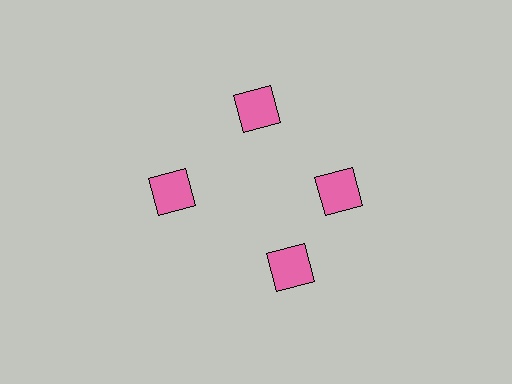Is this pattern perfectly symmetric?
No. The 4 pink squares are arranged in a ring, but one element near the 6 o'clock position is rotated out of alignment along the ring, breaking the 4-fold rotational symmetry.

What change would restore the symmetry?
The symmetry would be restored by rotating it back into even spacing with its neighbors so that all 4 squares sit at equal angles and equal distance from the center.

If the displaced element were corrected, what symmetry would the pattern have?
It would have 4-fold rotational symmetry — the pattern would map onto itself every 90 degrees.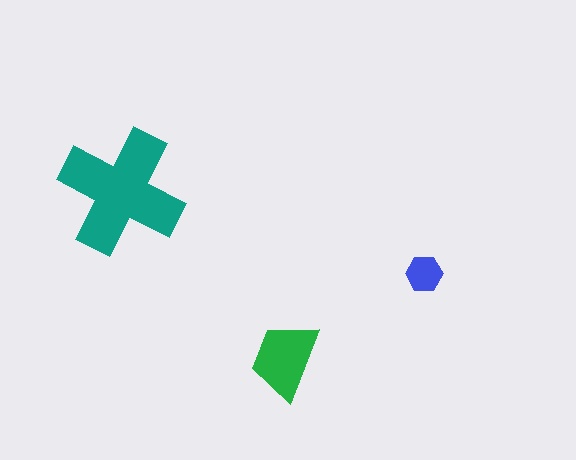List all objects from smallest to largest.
The blue hexagon, the green trapezoid, the teal cross.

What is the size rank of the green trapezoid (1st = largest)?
2nd.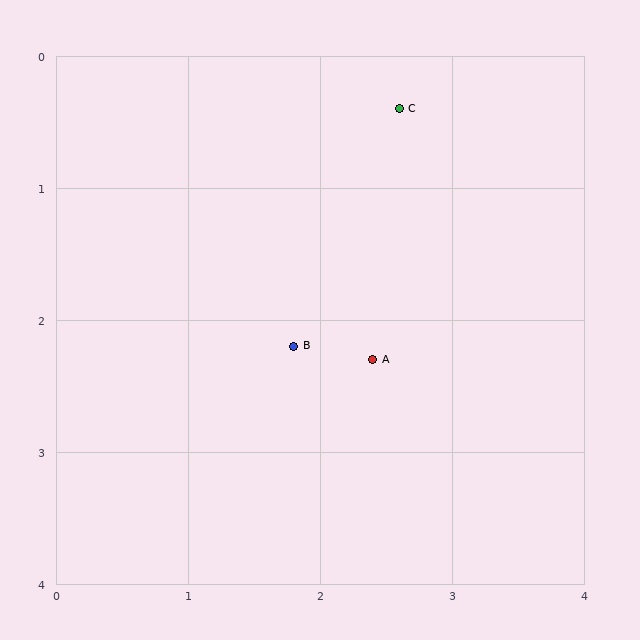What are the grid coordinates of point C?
Point C is at approximately (2.6, 0.4).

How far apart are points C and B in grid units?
Points C and B are about 2.0 grid units apart.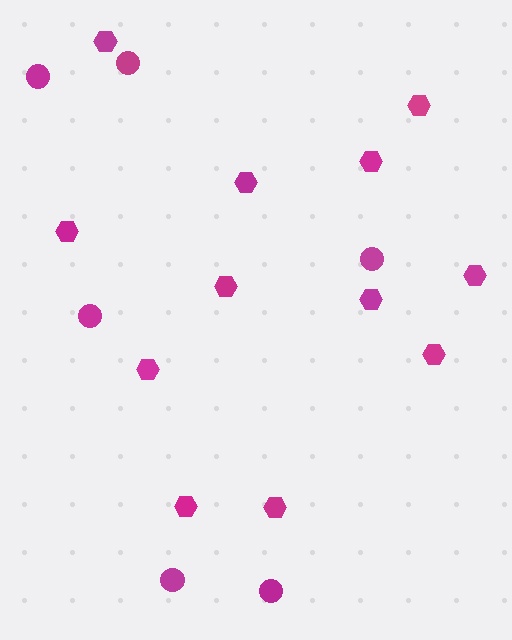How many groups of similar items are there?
There are 2 groups: one group of hexagons (12) and one group of circles (6).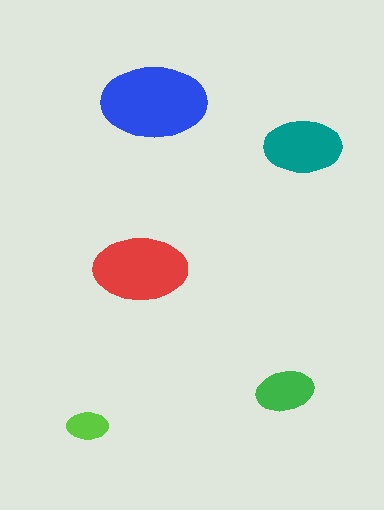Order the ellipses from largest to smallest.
the blue one, the red one, the teal one, the green one, the lime one.